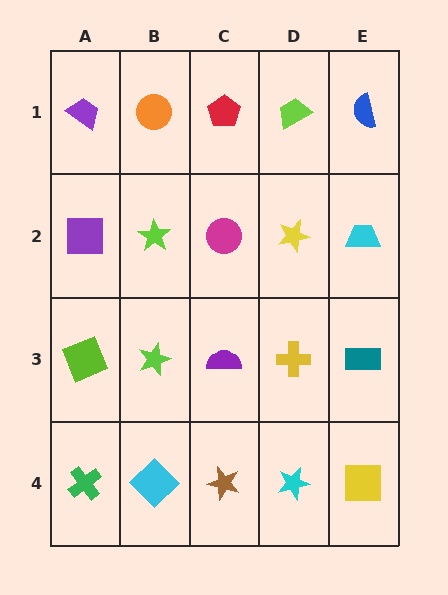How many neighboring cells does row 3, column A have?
3.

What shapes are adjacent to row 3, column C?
A magenta circle (row 2, column C), a brown star (row 4, column C), a lime star (row 3, column B), a yellow cross (row 3, column D).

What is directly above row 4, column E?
A teal rectangle.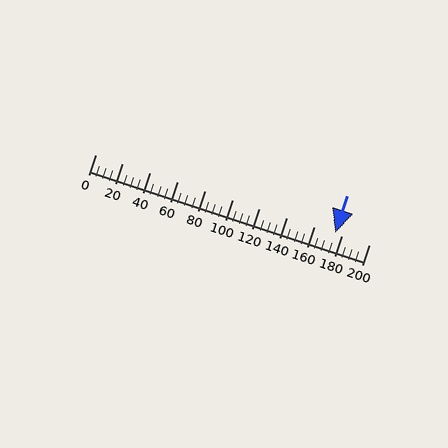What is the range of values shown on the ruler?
The ruler shows values from 0 to 200.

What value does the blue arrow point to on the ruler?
The blue arrow points to approximately 175.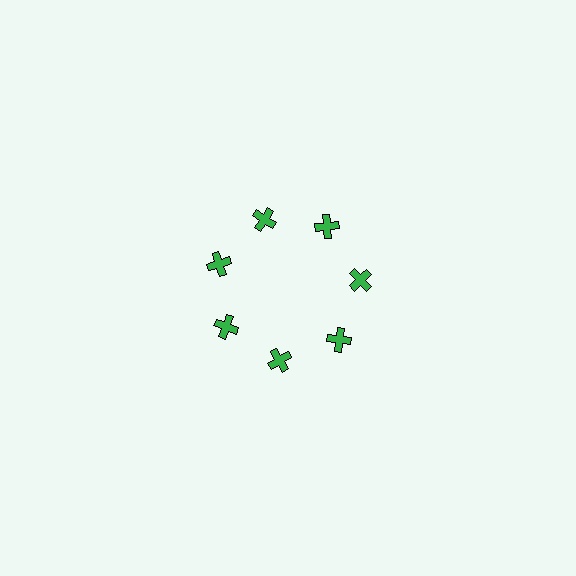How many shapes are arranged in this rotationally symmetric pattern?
There are 7 shapes, arranged in 7 groups of 1.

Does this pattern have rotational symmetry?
Yes, this pattern has 7-fold rotational symmetry. It looks the same after rotating 51 degrees around the center.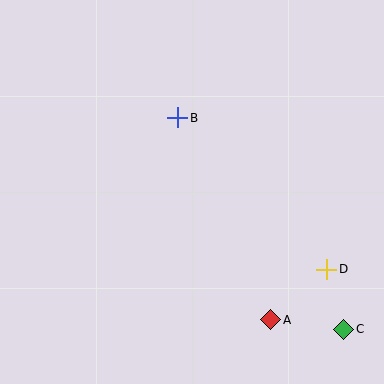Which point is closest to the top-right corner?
Point B is closest to the top-right corner.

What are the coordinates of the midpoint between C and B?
The midpoint between C and B is at (261, 224).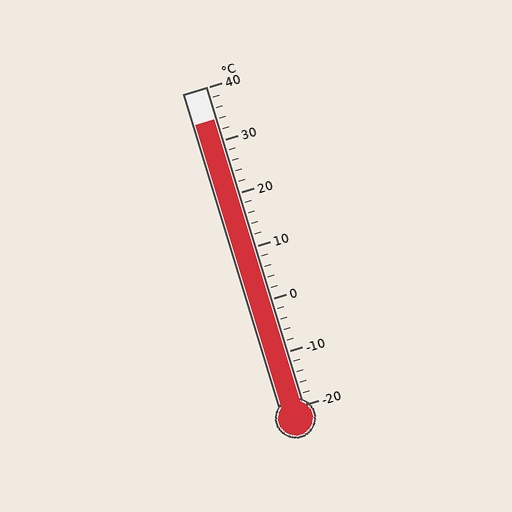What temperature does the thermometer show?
The thermometer shows approximately 34°C.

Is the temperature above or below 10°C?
The temperature is above 10°C.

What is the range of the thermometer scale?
The thermometer scale ranges from -20°C to 40°C.